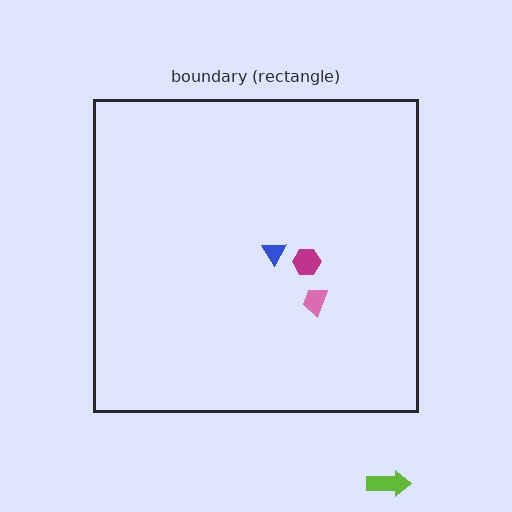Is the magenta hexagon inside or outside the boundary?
Inside.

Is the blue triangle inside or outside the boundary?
Inside.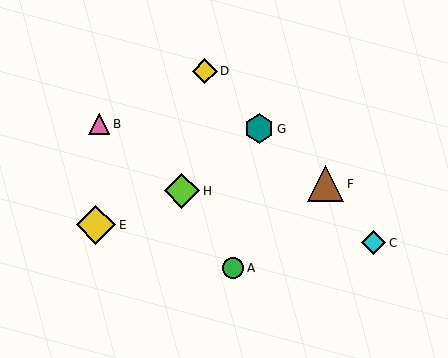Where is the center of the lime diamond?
The center of the lime diamond is at (182, 191).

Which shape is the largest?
The yellow diamond (labeled E) is the largest.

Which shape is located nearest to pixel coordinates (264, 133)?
The teal hexagon (labeled G) at (259, 129) is nearest to that location.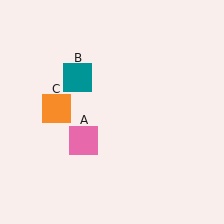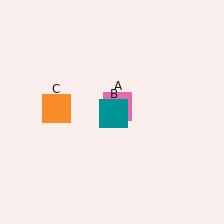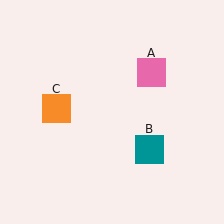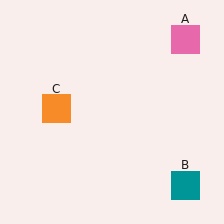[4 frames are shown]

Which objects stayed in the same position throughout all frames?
Orange square (object C) remained stationary.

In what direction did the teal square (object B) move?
The teal square (object B) moved down and to the right.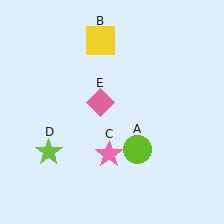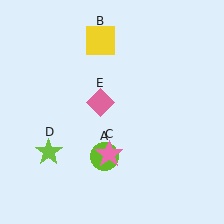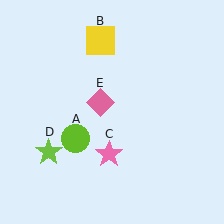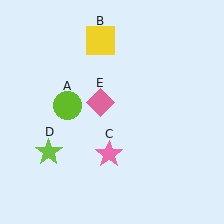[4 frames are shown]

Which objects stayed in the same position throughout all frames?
Yellow square (object B) and pink star (object C) and lime star (object D) and pink diamond (object E) remained stationary.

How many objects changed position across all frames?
1 object changed position: lime circle (object A).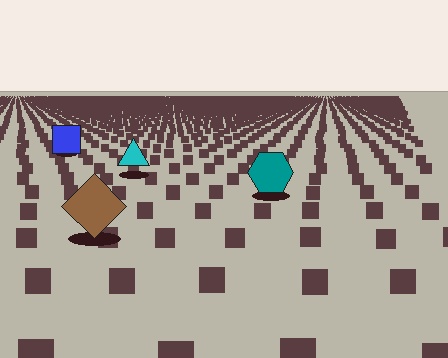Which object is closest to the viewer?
The brown diamond is closest. The texture marks near it are larger and more spread out.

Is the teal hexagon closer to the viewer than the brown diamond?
No. The brown diamond is closer — you can tell from the texture gradient: the ground texture is coarser near it.